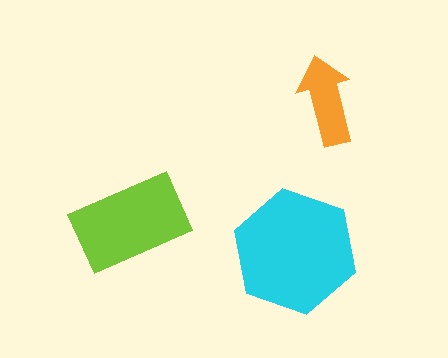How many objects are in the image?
There are 3 objects in the image.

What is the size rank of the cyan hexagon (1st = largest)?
1st.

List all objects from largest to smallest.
The cyan hexagon, the lime rectangle, the orange arrow.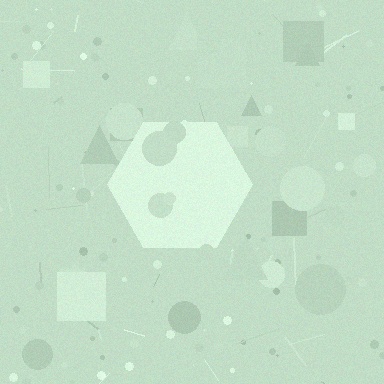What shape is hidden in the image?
A hexagon is hidden in the image.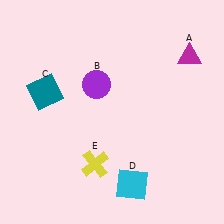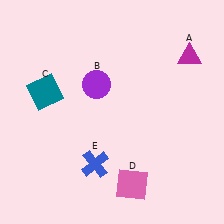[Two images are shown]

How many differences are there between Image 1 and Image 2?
There are 2 differences between the two images.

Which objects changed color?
D changed from cyan to pink. E changed from yellow to blue.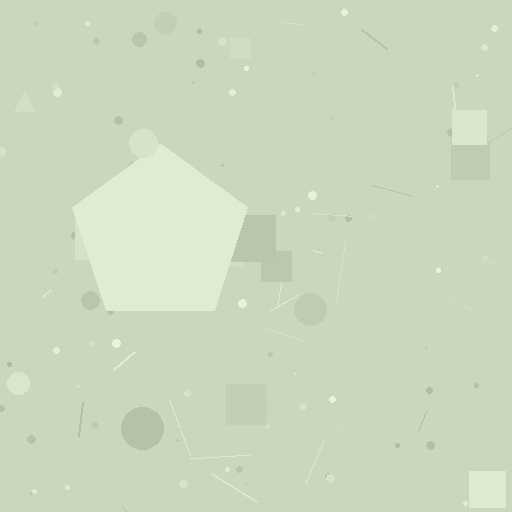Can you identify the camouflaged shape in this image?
The camouflaged shape is a pentagon.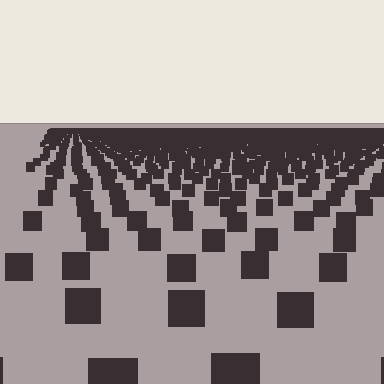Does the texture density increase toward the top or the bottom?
Density increases toward the top.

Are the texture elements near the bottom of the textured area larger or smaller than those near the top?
Larger. Near the bottom, elements are closer to the viewer and appear at a bigger on-screen size.